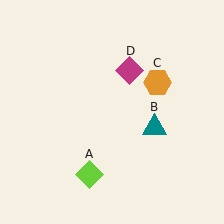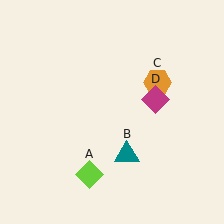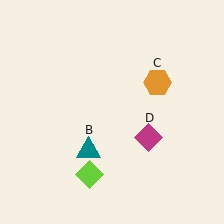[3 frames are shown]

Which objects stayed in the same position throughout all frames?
Lime diamond (object A) and orange hexagon (object C) remained stationary.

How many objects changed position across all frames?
2 objects changed position: teal triangle (object B), magenta diamond (object D).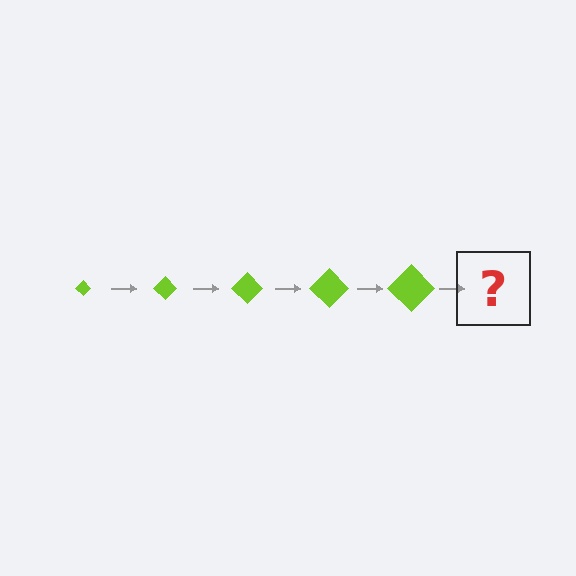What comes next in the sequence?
The next element should be a lime diamond, larger than the previous one.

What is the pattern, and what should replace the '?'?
The pattern is that the diamond gets progressively larger each step. The '?' should be a lime diamond, larger than the previous one.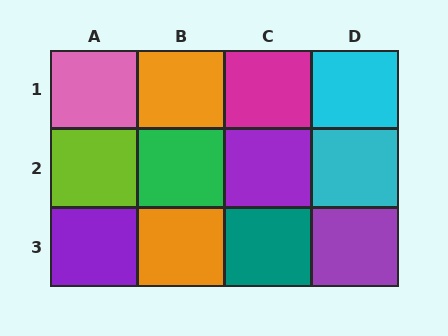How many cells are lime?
1 cell is lime.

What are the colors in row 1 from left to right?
Pink, orange, magenta, cyan.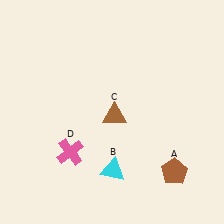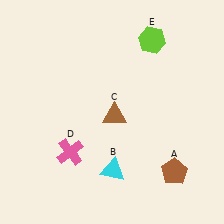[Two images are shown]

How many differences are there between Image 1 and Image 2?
There is 1 difference between the two images.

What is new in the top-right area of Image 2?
A lime hexagon (E) was added in the top-right area of Image 2.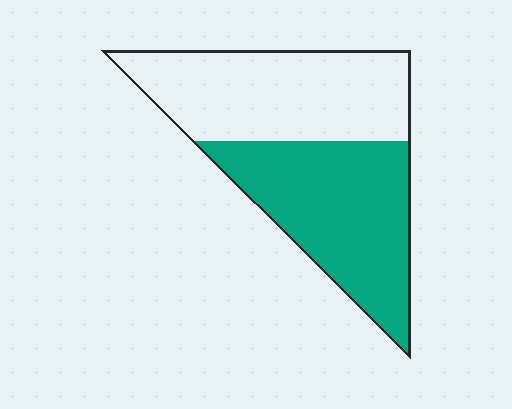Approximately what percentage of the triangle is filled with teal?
Approximately 50%.